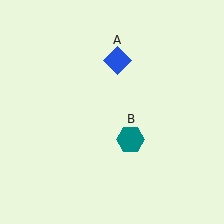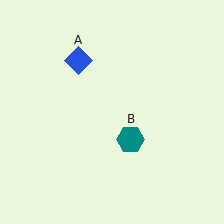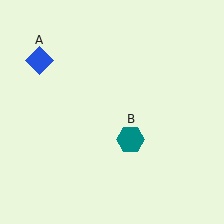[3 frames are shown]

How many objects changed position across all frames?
1 object changed position: blue diamond (object A).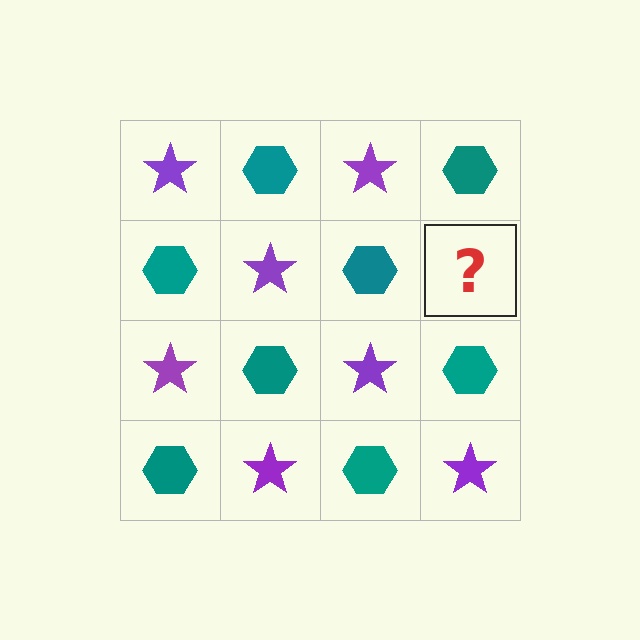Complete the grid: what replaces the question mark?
The question mark should be replaced with a purple star.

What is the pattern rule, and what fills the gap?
The rule is that it alternates purple star and teal hexagon in a checkerboard pattern. The gap should be filled with a purple star.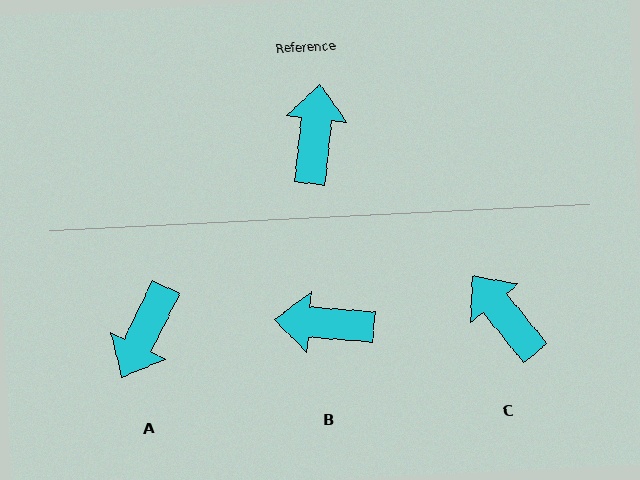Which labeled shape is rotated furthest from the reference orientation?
A, about 160 degrees away.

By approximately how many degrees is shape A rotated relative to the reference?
Approximately 160 degrees counter-clockwise.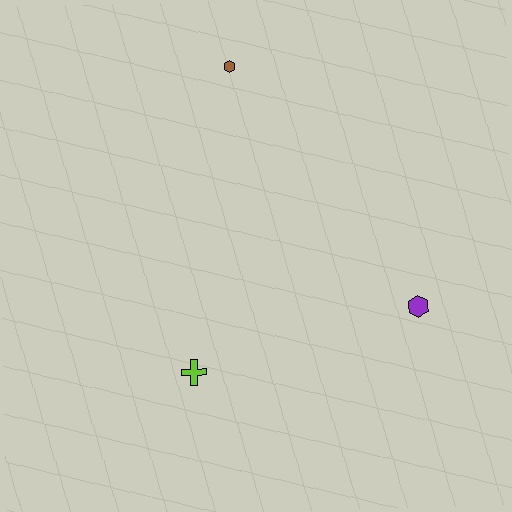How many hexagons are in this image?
There are 2 hexagons.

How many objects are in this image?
There are 3 objects.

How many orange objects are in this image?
There are no orange objects.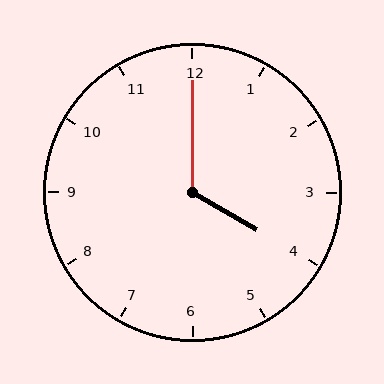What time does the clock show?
4:00.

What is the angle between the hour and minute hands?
Approximately 120 degrees.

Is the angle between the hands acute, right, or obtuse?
It is obtuse.